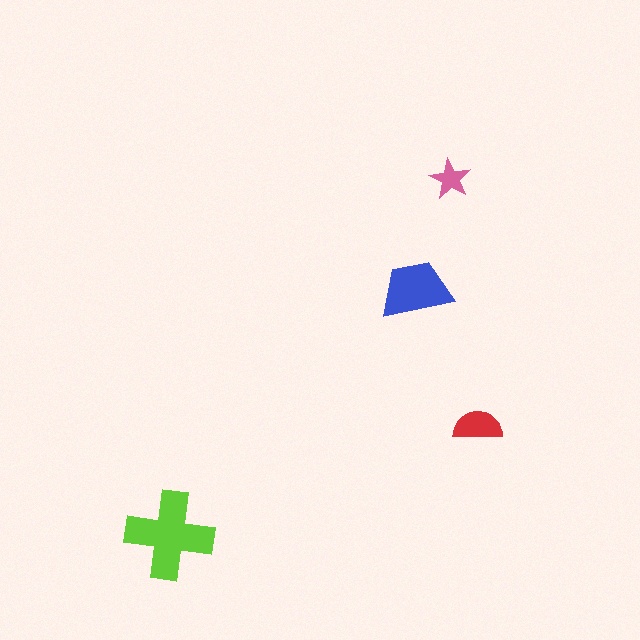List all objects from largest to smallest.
The lime cross, the blue trapezoid, the red semicircle, the pink star.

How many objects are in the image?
There are 4 objects in the image.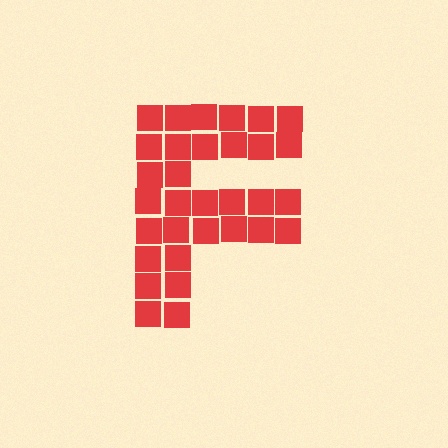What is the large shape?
The large shape is the letter F.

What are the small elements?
The small elements are squares.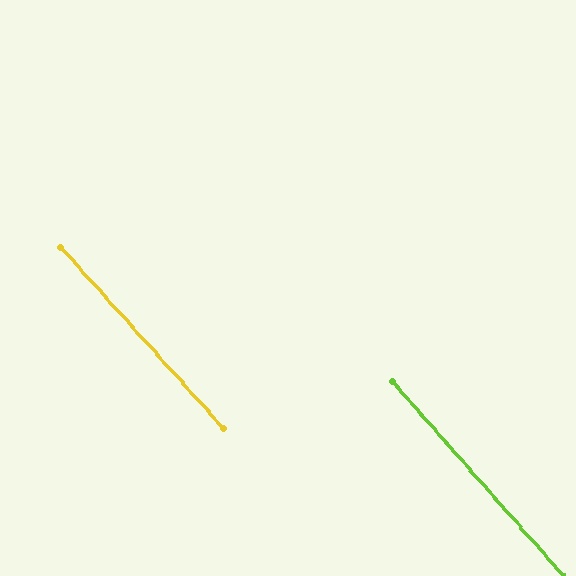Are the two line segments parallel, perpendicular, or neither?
Parallel — their directions differ by only 0.5°.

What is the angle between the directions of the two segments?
Approximately 0 degrees.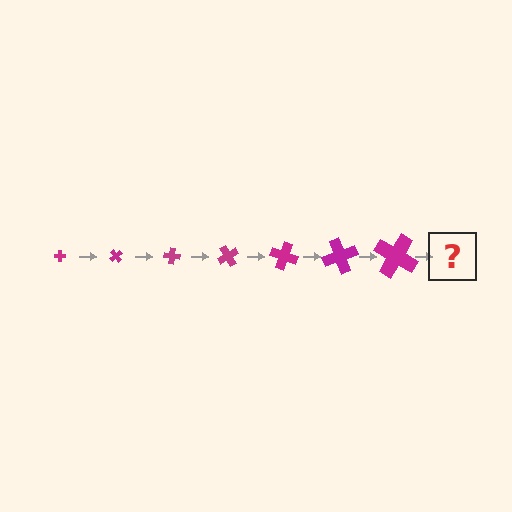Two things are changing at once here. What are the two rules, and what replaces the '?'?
The two rules are that the cross grows larger each step and it rotates 50 degrees each step. The '?' should be a cross, larger than the previous one and rotated 350 degrees from the start.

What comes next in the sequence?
The next element should be a cross, larger than the previous one and rotated 350 degrees from the start.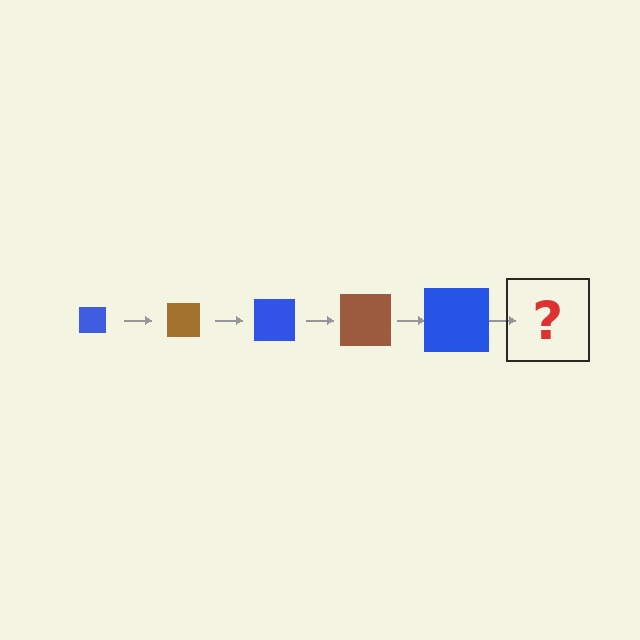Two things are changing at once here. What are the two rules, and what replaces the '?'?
The two rules are that the square grows larger each step and the color cycles through blue and brown. The '?' should be a brown square, larger than the previous one.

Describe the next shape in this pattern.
It should be a brown square, larger than the previous one.